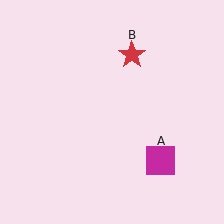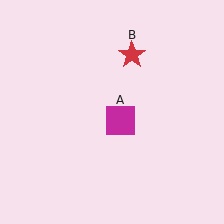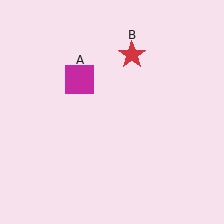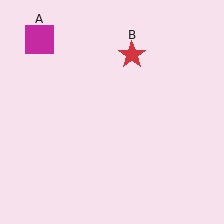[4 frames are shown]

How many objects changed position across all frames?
1 object changed position: magenta square (object A).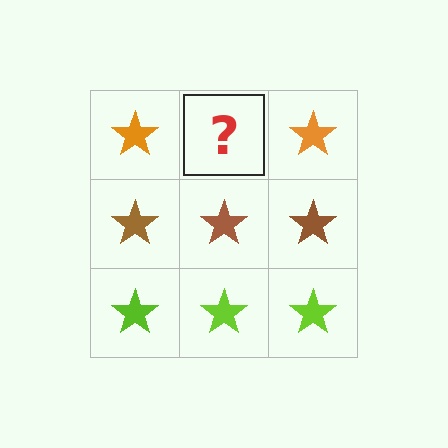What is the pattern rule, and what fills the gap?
The rule is that each row has a consistent color. The gap should be filled with an orange star.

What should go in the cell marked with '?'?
The missing cell should contain an orange star.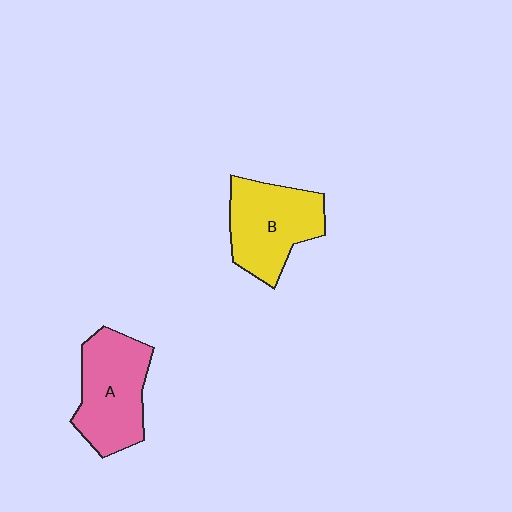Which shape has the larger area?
Shape A (pink).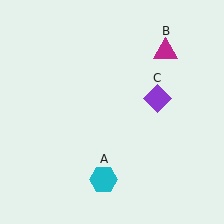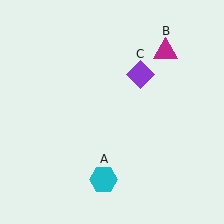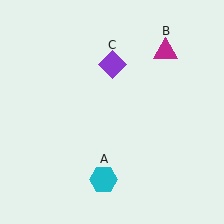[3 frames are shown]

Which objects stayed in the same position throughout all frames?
Cyan hexagon (object A) and magenta triangle (object B) remained stationary.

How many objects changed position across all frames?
1 object changed position: purple diamond (object C).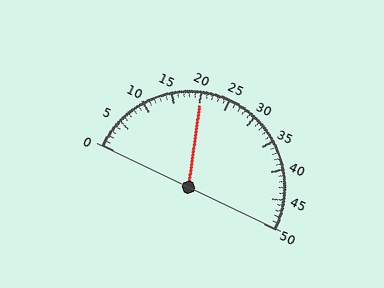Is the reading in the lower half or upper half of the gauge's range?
The reading is in the lower half of the range (0 to 50).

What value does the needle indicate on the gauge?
The needle indicates approximately 20.